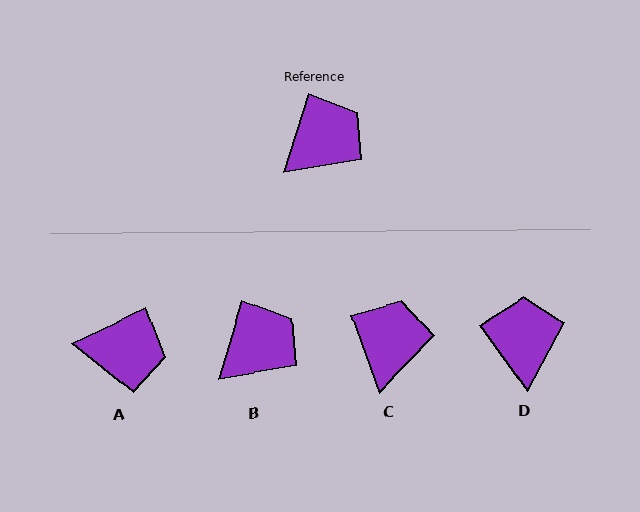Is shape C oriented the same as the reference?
No, it is off by about 37 degrees.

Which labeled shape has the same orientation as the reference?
B.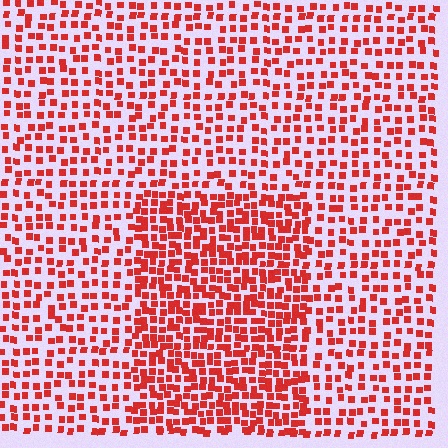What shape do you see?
I see a rectangle.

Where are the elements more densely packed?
The elements are more densely packed inside the rectangle boundary.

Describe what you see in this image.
The image contains small red elements arranged at two different densities. A rectangle-shaped region is visible where the elements are more densely packed than the surrounding area.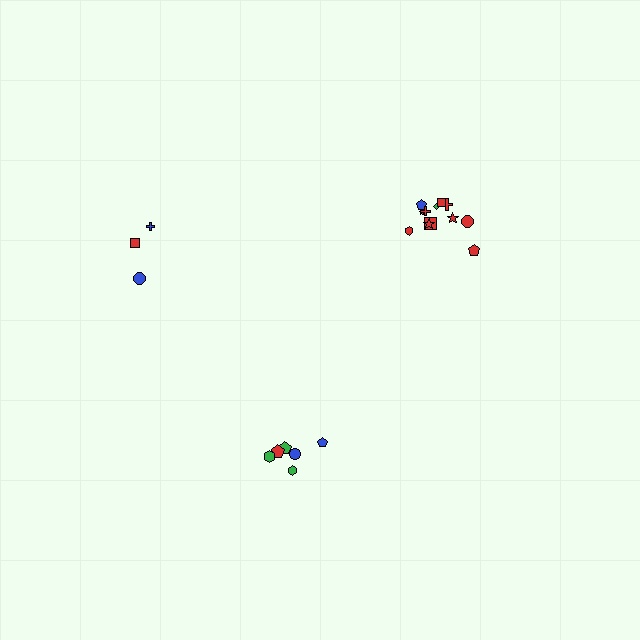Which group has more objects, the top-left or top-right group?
The top-right group.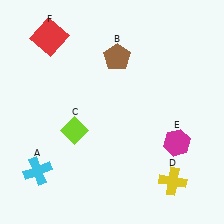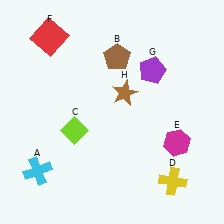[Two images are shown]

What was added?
A purple pentagon (G), a brown star (H) were added in Image 2.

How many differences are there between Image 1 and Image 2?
There are 2 differences between the two images.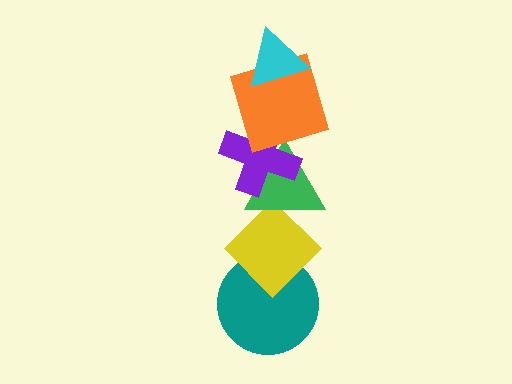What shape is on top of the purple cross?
The orange square is on top of the purple cross.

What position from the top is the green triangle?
The green triangle is 4th from the top.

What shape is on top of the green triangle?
The purple cross is on top of the green triangle.